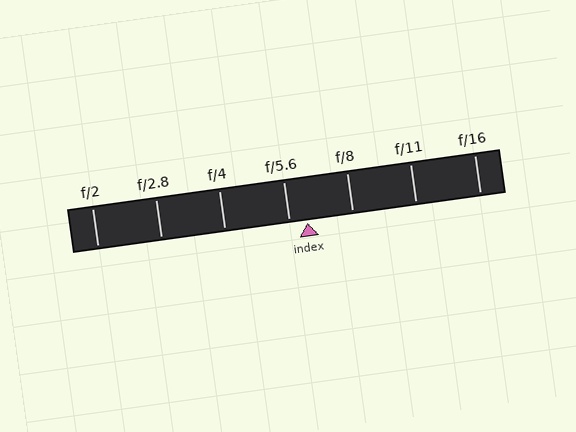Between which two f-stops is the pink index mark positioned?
The index mark is between f/5.6 and f/8.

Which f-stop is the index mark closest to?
The index mark is closest to f/5.6.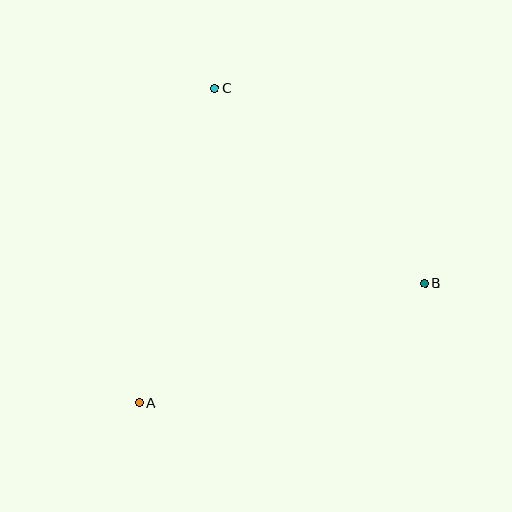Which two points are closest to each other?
Points B and C are closest to each other.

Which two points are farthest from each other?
Points A and C are farthest from each other.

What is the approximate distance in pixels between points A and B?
The distance between A and B is approximately 309 pixels.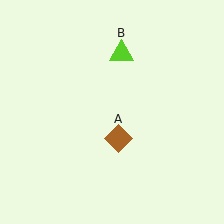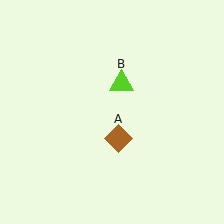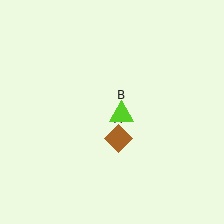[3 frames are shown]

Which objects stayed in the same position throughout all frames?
Brown diamond (object A) remained stationary.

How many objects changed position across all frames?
1 object changed position: lime triangle (object B).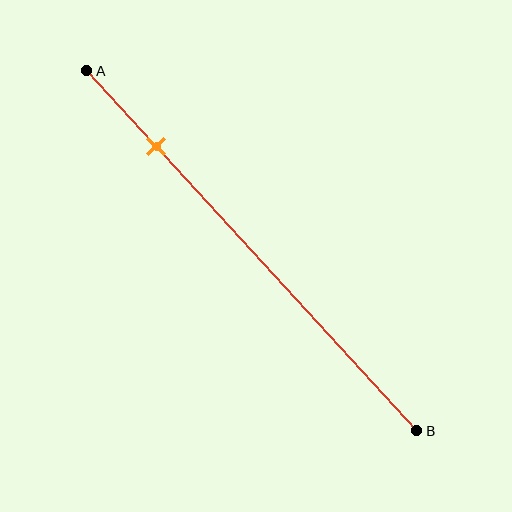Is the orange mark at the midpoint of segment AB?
No, the mark is at about 20% from A, not at the 50% midpoint.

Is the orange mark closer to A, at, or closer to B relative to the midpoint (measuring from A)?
The orange mark is closer to point A than the midpoint of segment AB.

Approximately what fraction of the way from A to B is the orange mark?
The orange mark is approximately 20% of the way from A to B.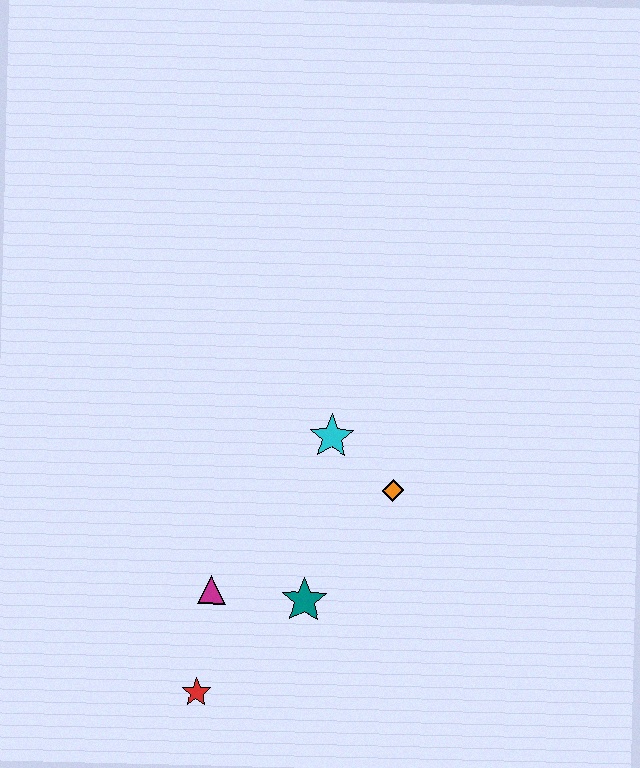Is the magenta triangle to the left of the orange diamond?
Yes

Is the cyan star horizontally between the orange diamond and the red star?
Yes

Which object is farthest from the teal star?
The cyan star is farthest from the teal star.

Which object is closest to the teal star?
The magenta triangle is closest to the teal star.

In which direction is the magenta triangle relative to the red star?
The magenta triangle is above the red star.